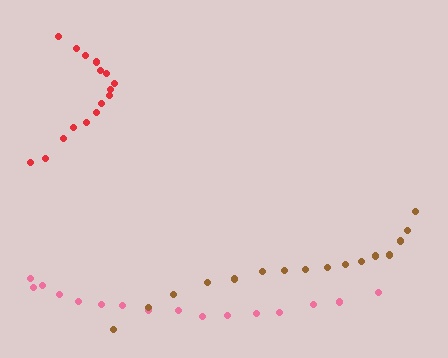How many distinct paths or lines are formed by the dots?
There are 3 distinct paths.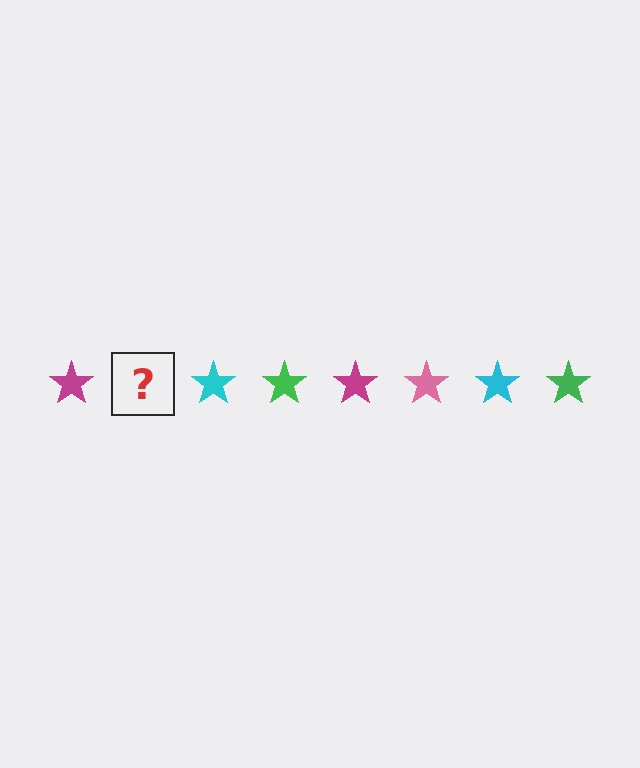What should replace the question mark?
The question mark should be replaced with a pink star.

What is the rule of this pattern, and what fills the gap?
The rule is that the pattern cycles through magenta, pink, cyan, green stars. The gap should be filled with a pink star.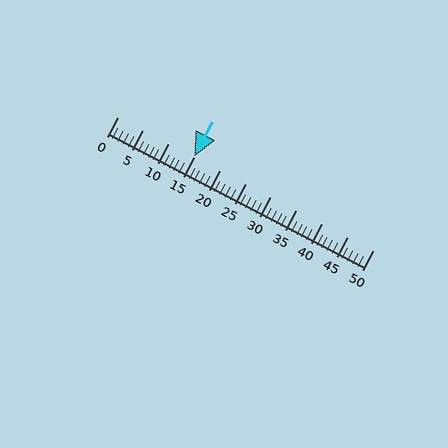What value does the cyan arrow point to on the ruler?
The cyan arrow points to approximately 15.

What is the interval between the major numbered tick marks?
The major tick marks are spaced 5 units apart.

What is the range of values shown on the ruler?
The ruler shows values from 0 to 50.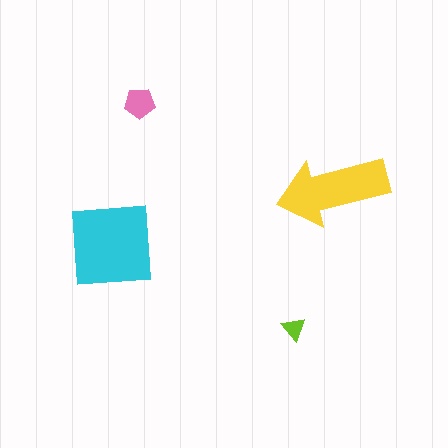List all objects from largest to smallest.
The cyan square, the yellow arrow, the pink pentagon, the lime triangle.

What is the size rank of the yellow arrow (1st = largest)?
2nd.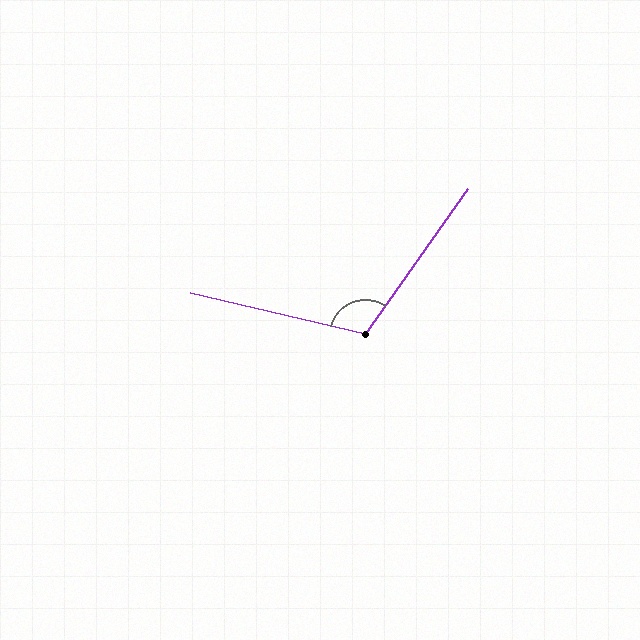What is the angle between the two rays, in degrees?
Approximately 112 degrees.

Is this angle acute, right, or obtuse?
It is obtuse.